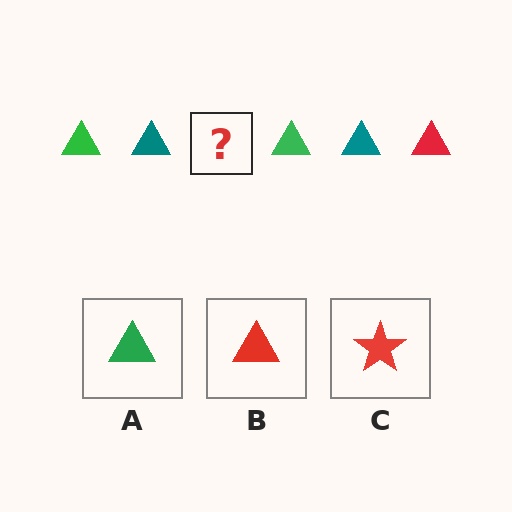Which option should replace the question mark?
Option B.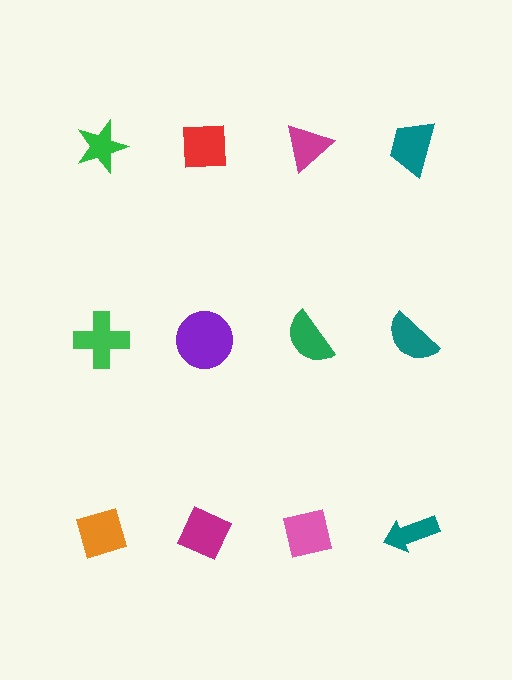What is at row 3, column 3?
A pink square.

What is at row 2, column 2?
A purple circle.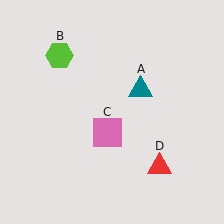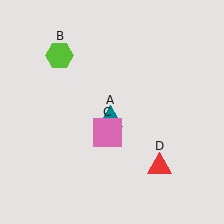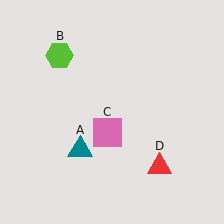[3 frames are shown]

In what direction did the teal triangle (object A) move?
The teal triangle (object A) moved down and to the left.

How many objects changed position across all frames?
1 object changed position: teal triangle (object A).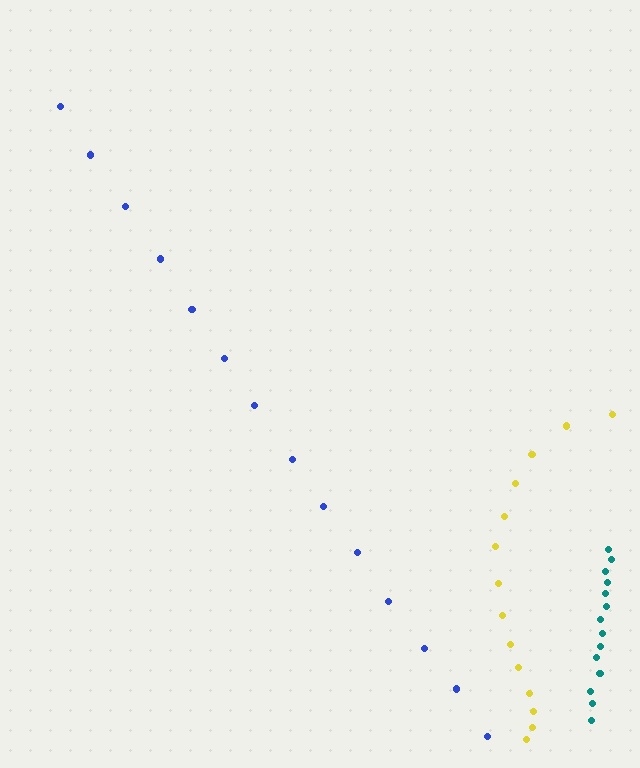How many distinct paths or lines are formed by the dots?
There are 3 distinct paths.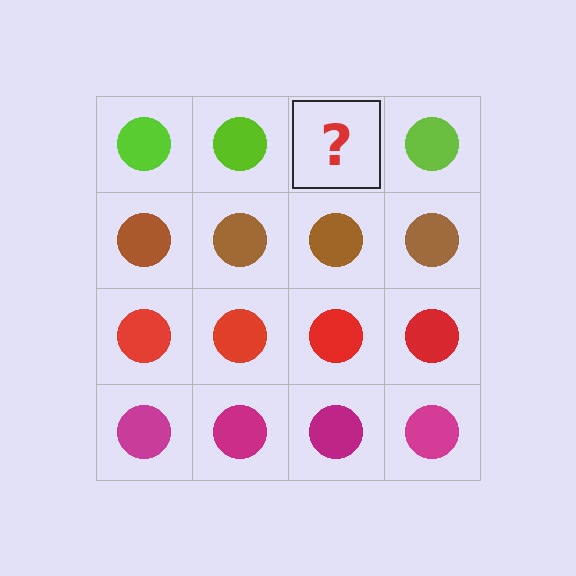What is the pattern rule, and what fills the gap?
The rule is that each row has a consistent color. The gap should be filled with a lime circle.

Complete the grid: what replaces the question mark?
The question mark should be replaced with a lime circle.